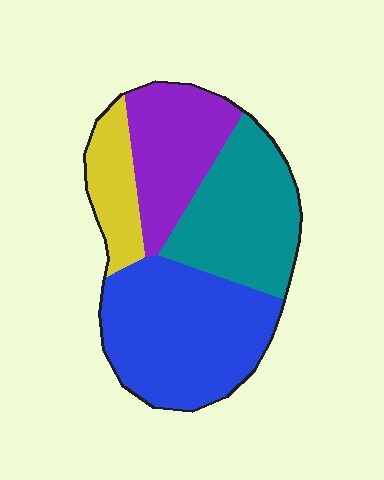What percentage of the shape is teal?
Teal covers roughly 30% of the shape.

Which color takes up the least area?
Yellow, at roughly 10%.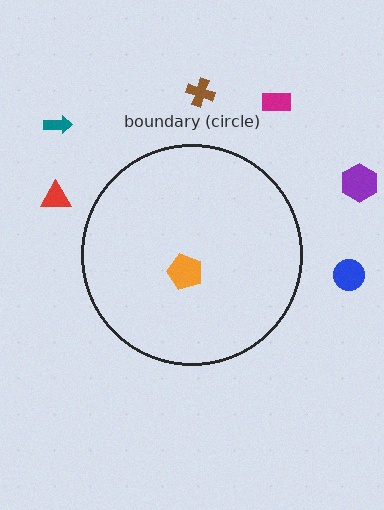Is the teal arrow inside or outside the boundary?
Outside.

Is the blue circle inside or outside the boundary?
Outside.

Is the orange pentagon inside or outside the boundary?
Inside.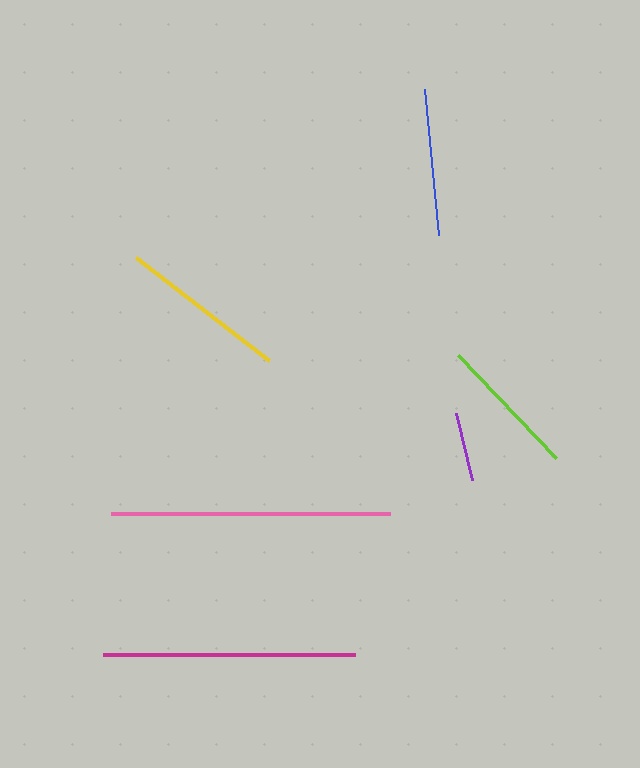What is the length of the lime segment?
The lime segment is approximately 142 pixels long.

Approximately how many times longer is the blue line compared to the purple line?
The blue line is approximately 2.1 times the length of the purple line.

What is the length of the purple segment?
The purple segment is approximately 69 pixels long.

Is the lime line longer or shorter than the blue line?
The blue line is longer than the lime line.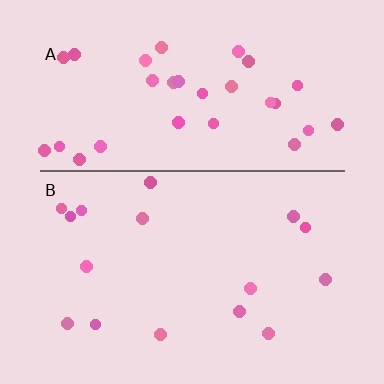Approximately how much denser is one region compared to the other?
Approximately 2.1× — region A over region B.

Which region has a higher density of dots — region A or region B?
A (the top).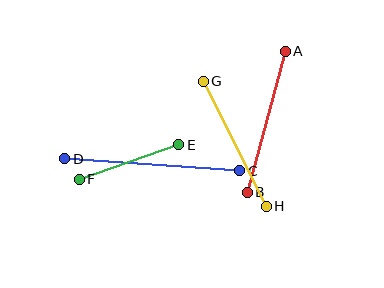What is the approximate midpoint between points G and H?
The midpoint is at approximately (235, 144) pixels.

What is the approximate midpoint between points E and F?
The midpoint is at approximately (129, 162) pixels.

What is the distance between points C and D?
The distance is approximately 175 pixels.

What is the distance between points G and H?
The distance is approximately 140 pixels.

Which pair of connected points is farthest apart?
Points C and D are farthest apart.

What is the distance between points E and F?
The distance is approximately 106 pixels.